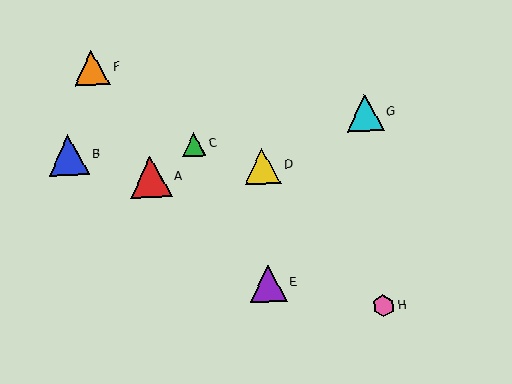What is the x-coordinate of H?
Object H is at x≈383.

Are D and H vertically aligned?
No, D is at x≈262 and H is at x≈383.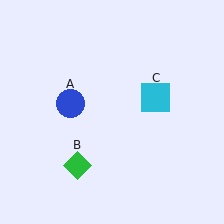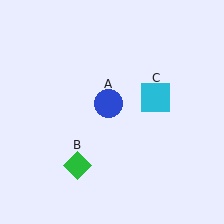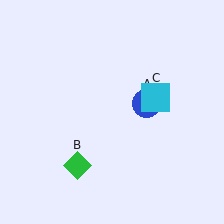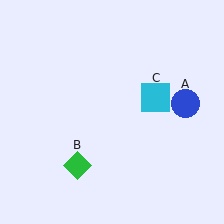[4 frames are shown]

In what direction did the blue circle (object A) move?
The blue circle (object A) moved right.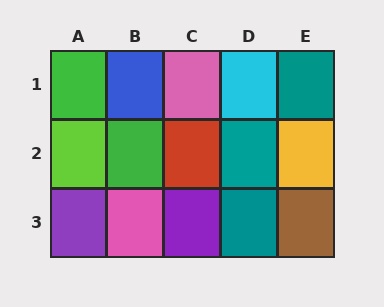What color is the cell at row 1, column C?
Pink.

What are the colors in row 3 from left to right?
Purple, pink, purple, teal, brown.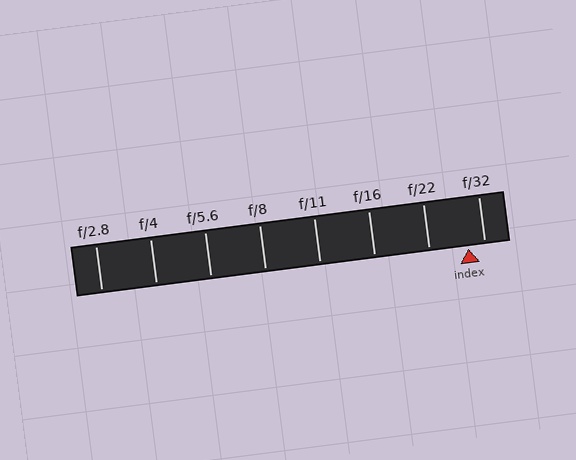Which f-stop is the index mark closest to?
The index mark is closest to f/32.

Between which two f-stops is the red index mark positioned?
The index mark is between f/22 and f/32.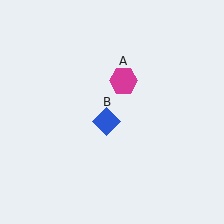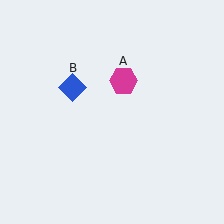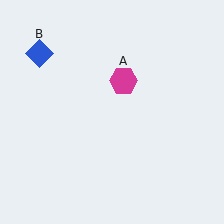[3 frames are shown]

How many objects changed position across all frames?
1 object changed position: blue diamond (object B).